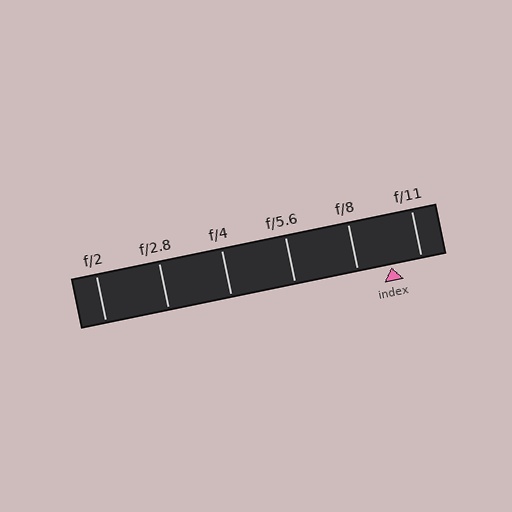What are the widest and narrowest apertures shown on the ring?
The widest aperture shown is f/2 and the narrowest is f/11.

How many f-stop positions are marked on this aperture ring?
There are 6 f-stop positions marked.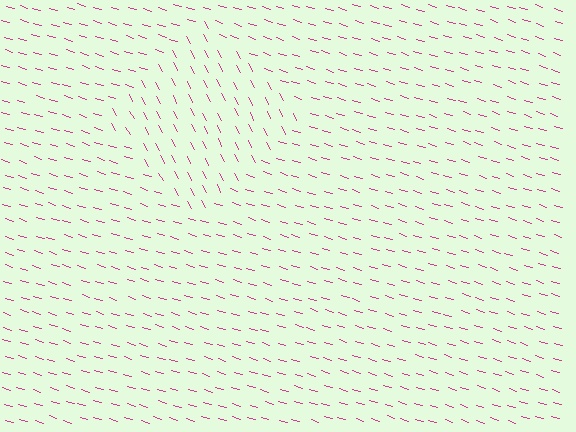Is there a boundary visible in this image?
Yes, there is a texture boundary formed by a change in line orientation.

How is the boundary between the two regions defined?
The boundary is defined purely by a change in line orientation (approximately 45 degrees difference). All lines are the same color and thickness.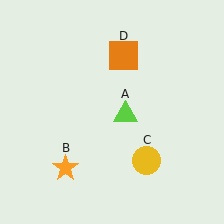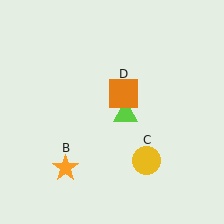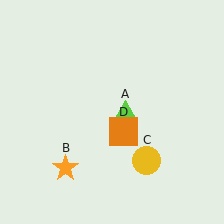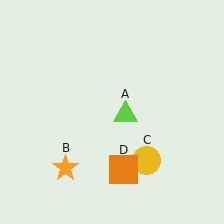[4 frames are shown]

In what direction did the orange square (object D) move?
The orange square (object D) moved down.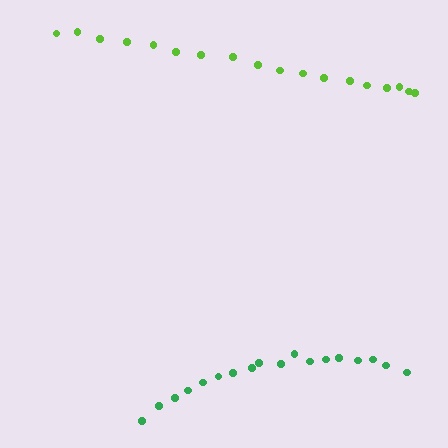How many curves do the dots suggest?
There are 2 distinct paths.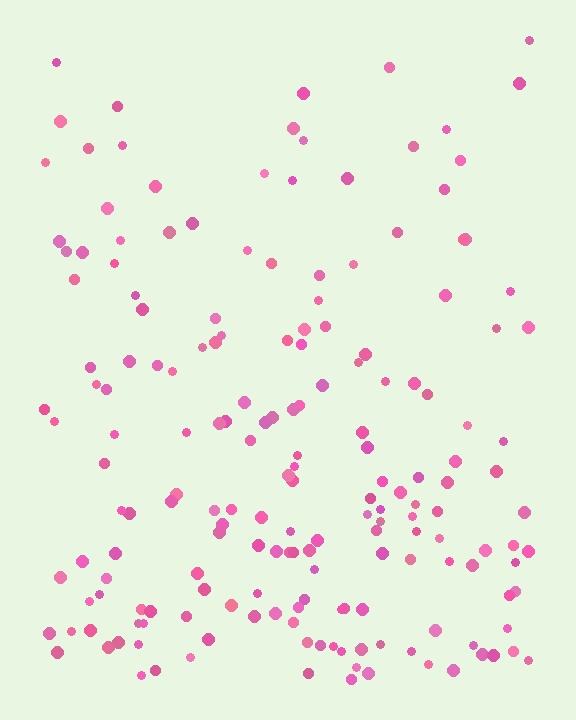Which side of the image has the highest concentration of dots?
The bottom.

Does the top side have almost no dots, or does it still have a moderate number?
Still a moderate number, just noticeably fewer than the bottom.